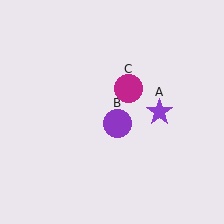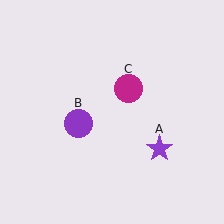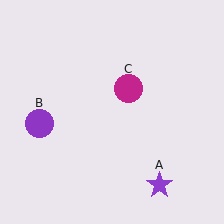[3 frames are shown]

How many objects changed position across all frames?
2 objects changed position: purple star (object A), purple circle (object B).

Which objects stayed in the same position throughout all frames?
Magenta circle (object C) remained stationary.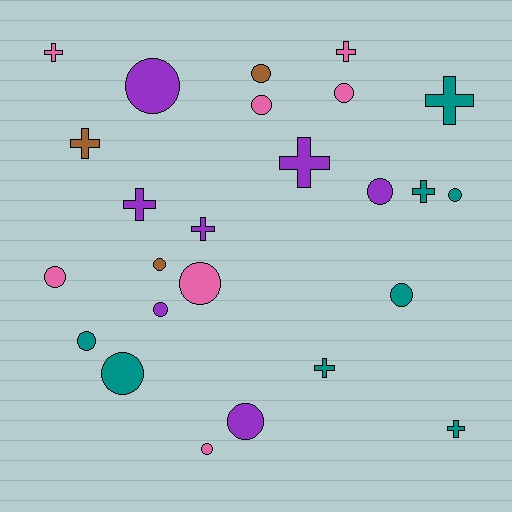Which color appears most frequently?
Teal, with 8 objects.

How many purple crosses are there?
There are 3 purple crosses.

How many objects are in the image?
There are 25 objects.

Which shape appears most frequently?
Circle, with 15 objects.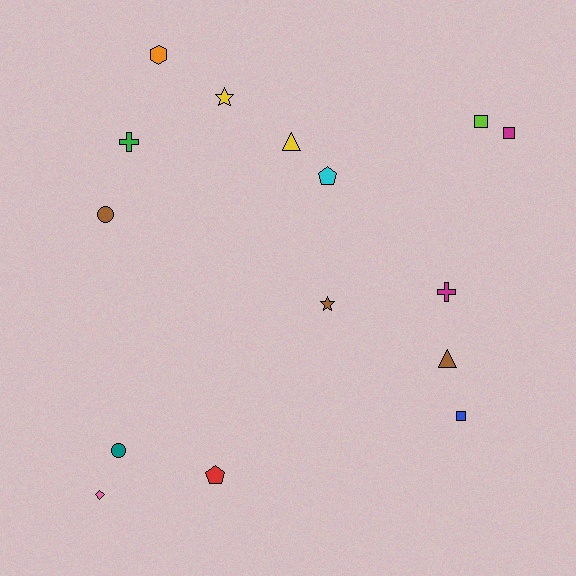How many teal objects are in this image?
There is 1 teal object.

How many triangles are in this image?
There are 2 triangles.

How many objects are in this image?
There are 15 objects.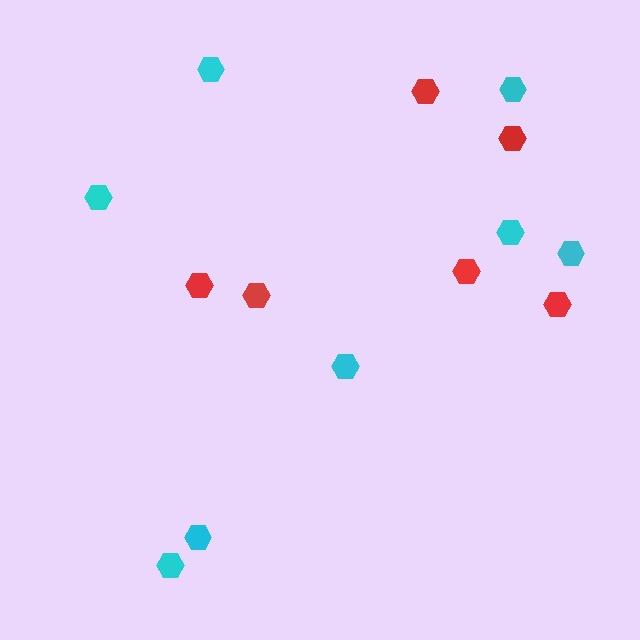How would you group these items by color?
There are 2 groups: one group of red hexagons (6) and one group of cyan hexagons (8).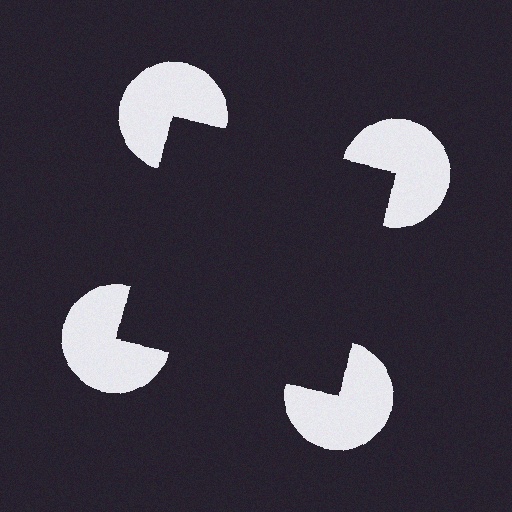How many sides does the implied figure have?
4 sides.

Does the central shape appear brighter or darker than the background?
It typically appears slightly darker than the background, even though no actual brightness change is drawn.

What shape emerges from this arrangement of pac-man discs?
An illusory square — its edges are inferred from the aligned wedge cuts in the pac-man discs, not physically drawn.